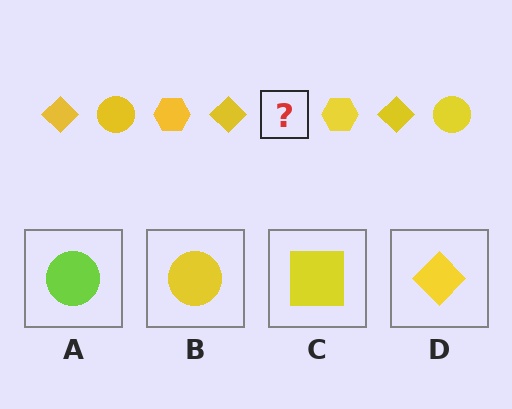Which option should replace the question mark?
Option B.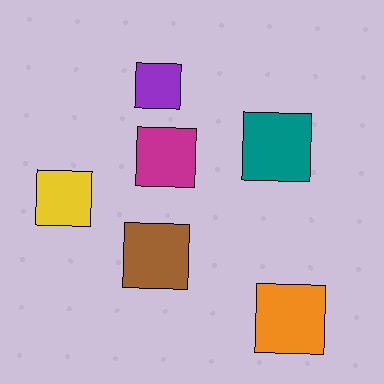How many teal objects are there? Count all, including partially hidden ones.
There is 1 teal object.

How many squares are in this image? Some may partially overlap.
There are 6 squares.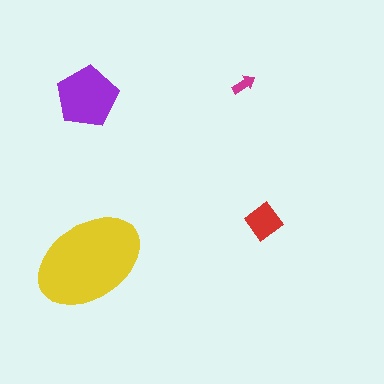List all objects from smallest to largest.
The magenta arrow, the red diamond, the purple pentagon, the yellow ellipse.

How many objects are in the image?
There are 4 objects in the image.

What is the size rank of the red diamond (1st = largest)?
3rd.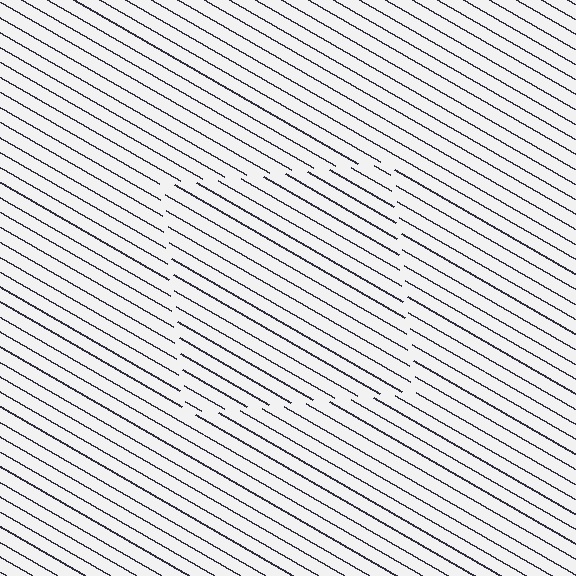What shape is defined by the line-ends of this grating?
An illusory square. The interior of the shape contains the same grating, shifted by half a period — the contour is defined by the phase discontinuity where line-ends from the inner and outer gratings abut.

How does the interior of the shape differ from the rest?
The interior of the shape contains the same grating, shifted by half a period — the contour is defined by the phase discontinuity where line-ends from the inner and outer gratings abut.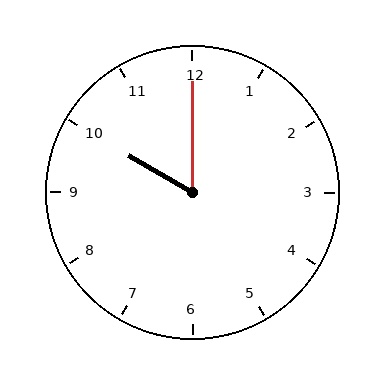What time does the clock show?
10:00.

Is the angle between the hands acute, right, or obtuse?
It is acute.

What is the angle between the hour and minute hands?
Approximately 60 degrees.